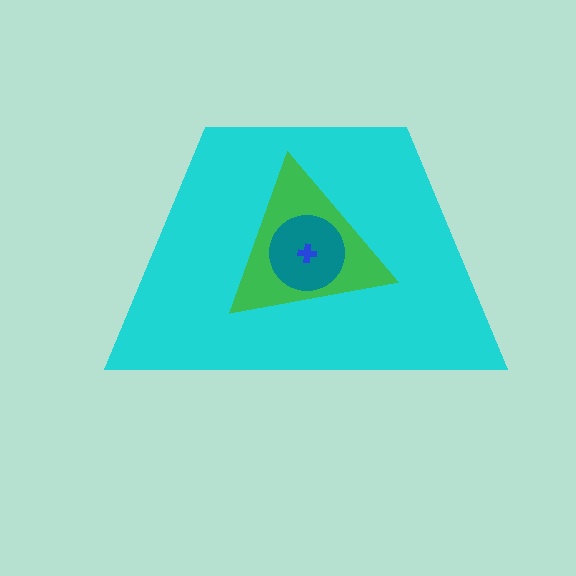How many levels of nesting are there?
4.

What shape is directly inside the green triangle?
The teal circle.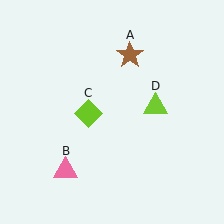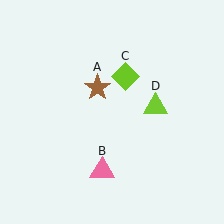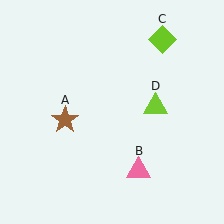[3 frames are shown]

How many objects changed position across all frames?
3 objects changed position: brown star (object A), pink triangle (object B), lime diamond (object C).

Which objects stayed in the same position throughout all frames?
Lime triangle (object D) remained stationary.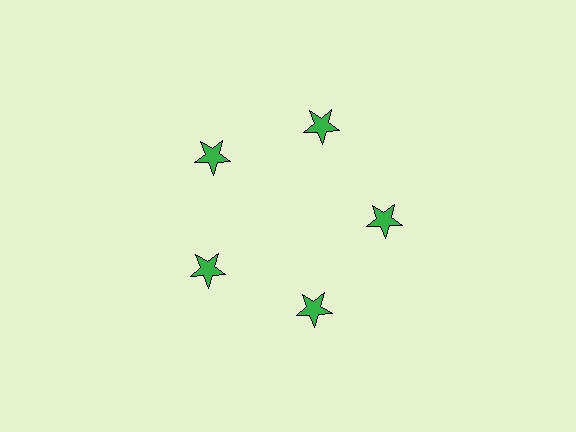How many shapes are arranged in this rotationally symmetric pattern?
There are 5 shapes, arranged in 5 groups of 1.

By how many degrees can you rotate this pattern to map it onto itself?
The pattern maps onto itself every 72 degrees of rotation.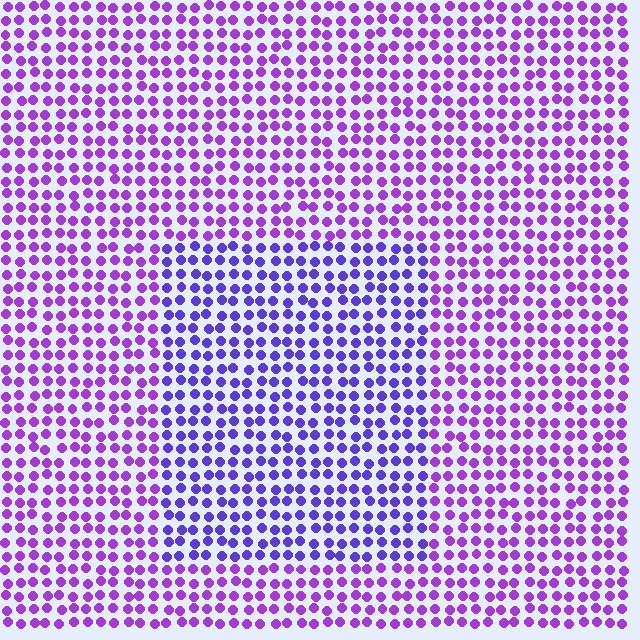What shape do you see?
I see a rectangle.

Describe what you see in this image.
The image is filled with small purple elements in a uniform arrangement. A rectangle-shaped region is visible where the elements are tinted to a slightly different hue, forming a subtle color boundary.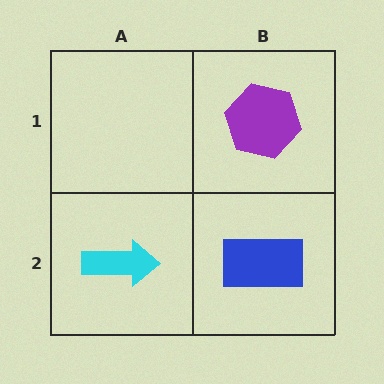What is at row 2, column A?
A cyan arrow.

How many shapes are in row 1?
1 shape.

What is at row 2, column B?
A blue rectangle.